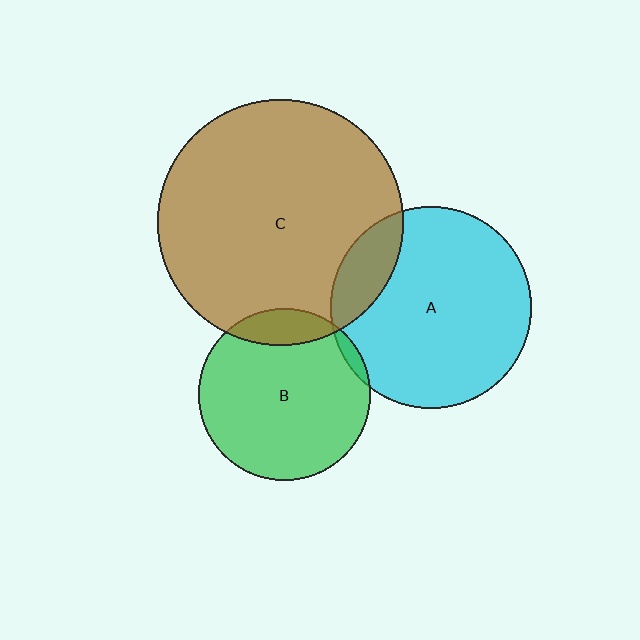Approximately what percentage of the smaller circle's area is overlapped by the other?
Approximately 15%.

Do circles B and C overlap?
Yes.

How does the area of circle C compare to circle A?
Approximately 1.5 times.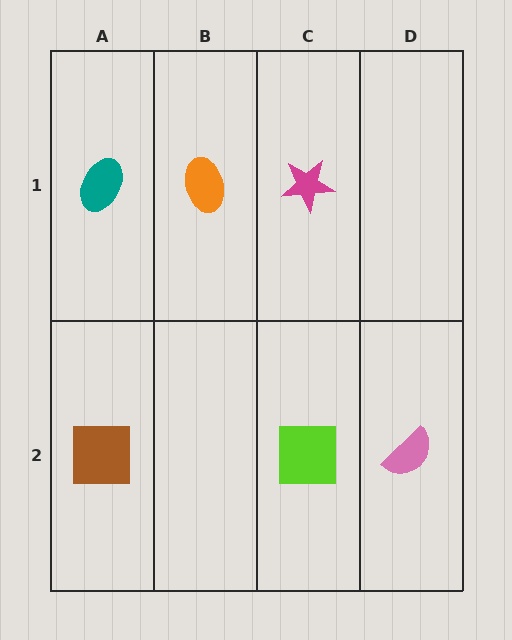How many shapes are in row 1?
3 shapes.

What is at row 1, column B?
An orange ellipse.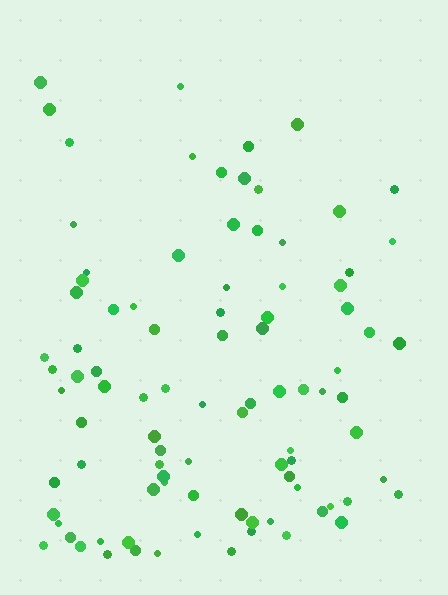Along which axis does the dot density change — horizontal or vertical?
Vertical.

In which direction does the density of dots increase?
From top to bottom, with the bottom side densest.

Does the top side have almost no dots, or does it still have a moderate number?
Still a moderate number, just noticeably fewer than the bottom.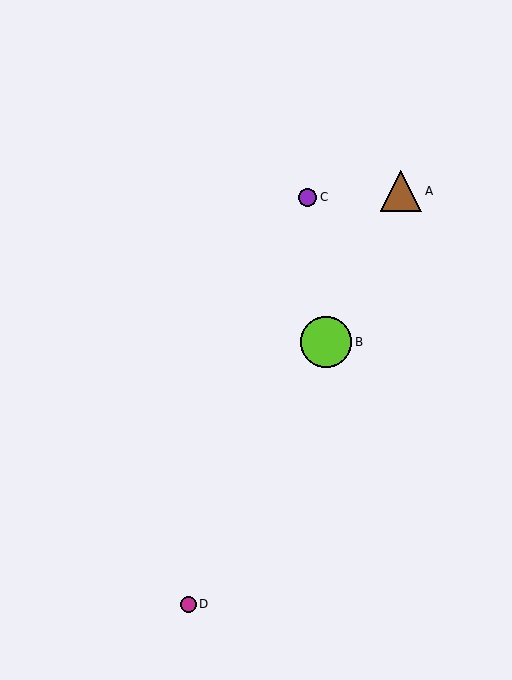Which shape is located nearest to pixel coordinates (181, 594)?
The magenta circle (labeled D) at (189, 604) is nearest to that location.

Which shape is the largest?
The lime circle (labeled B) is the largest.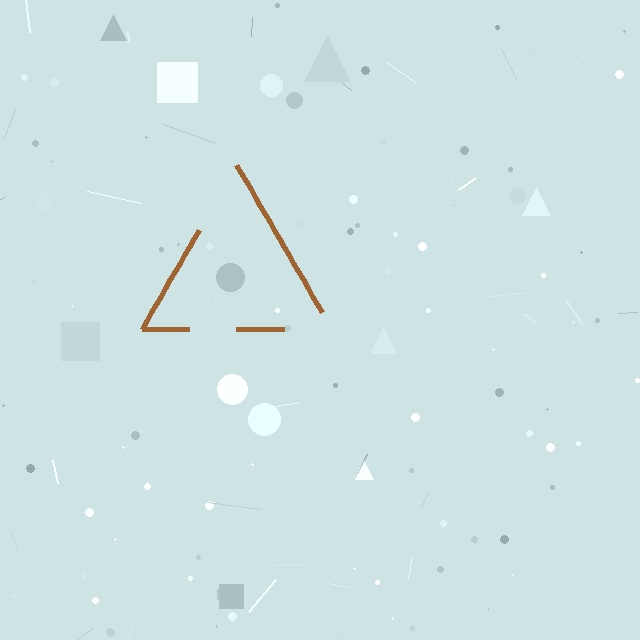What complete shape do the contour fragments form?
The contour fragments form a triangle.